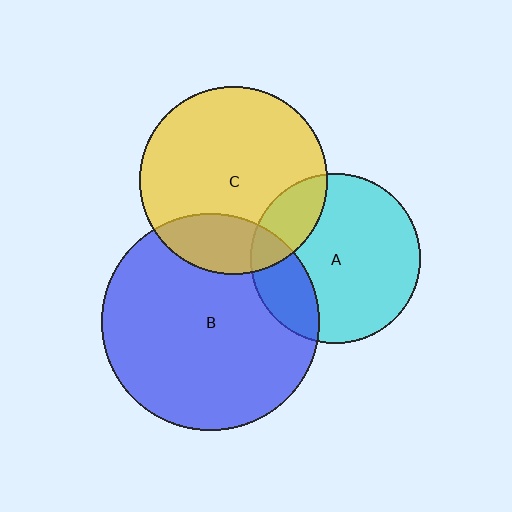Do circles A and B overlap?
Yes.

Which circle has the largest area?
Circle B (blue).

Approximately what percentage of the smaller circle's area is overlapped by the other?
Approximately 20%.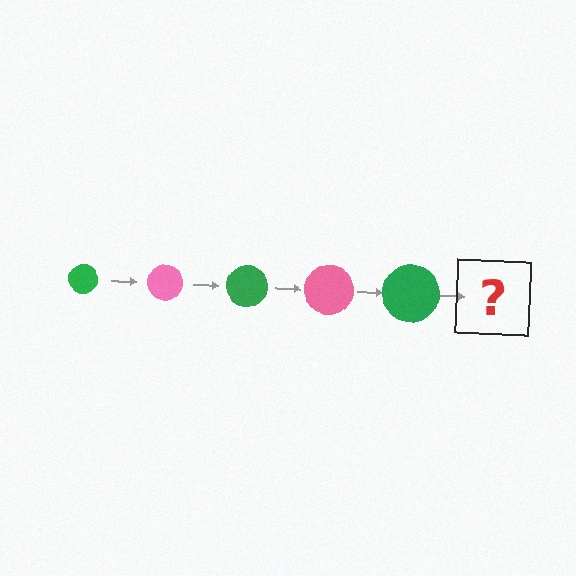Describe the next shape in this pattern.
It should be a pink circle, larger than the previous one.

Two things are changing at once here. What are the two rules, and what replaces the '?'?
The two rules are that the circle grows larger each step and the color cycles through green and pink. The '?' should be a pink circle, larger than the previous one.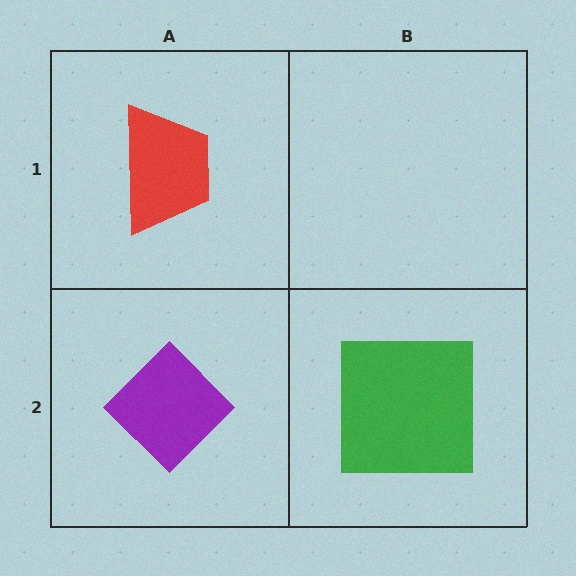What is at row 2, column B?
A green square.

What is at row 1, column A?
A red trapezoid.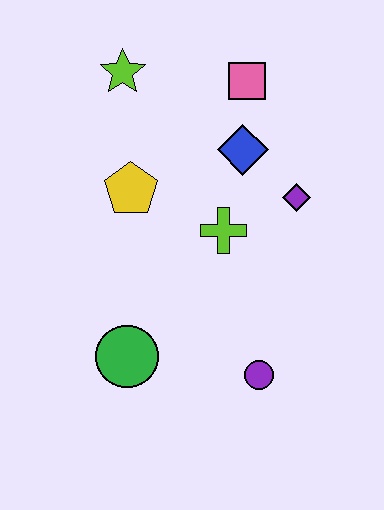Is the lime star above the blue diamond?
Yes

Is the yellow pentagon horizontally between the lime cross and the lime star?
Yes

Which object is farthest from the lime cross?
The lime star is farthest from the lime cross.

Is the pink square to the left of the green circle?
No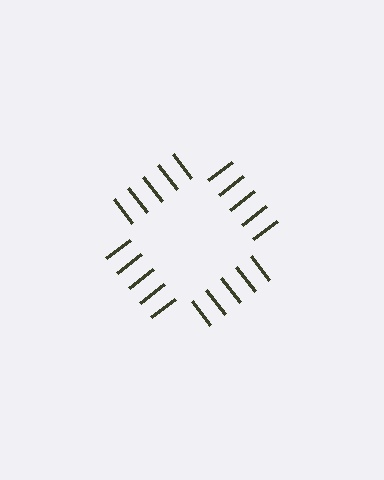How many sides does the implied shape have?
4 sides — the line-ends trace a square.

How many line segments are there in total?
20 — 5 along each of the 4 edges.